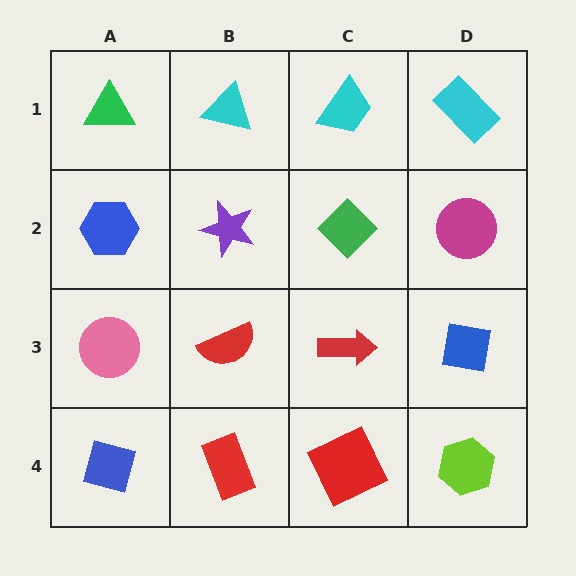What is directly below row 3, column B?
A red rectangle.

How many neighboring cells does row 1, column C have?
3.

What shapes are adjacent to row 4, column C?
A red arrow (row 3, column C), a red rectangle (row 4, column B), a lime hexagon (row 4, column D).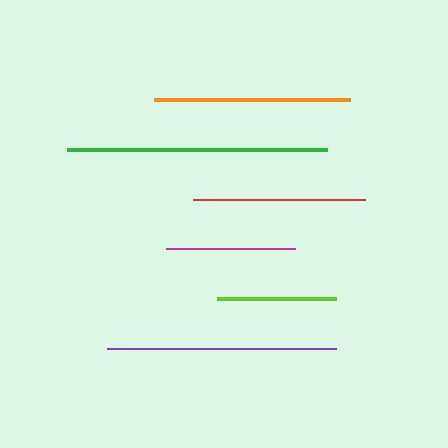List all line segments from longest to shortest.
From longest to shortest: green, purple, orange, red, magenta, lime.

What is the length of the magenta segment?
The magenta segment is approximately 129 pixels long.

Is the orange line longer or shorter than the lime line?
The orange line is longer than the lime line.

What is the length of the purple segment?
The purple segment is approximately 229 pixels long.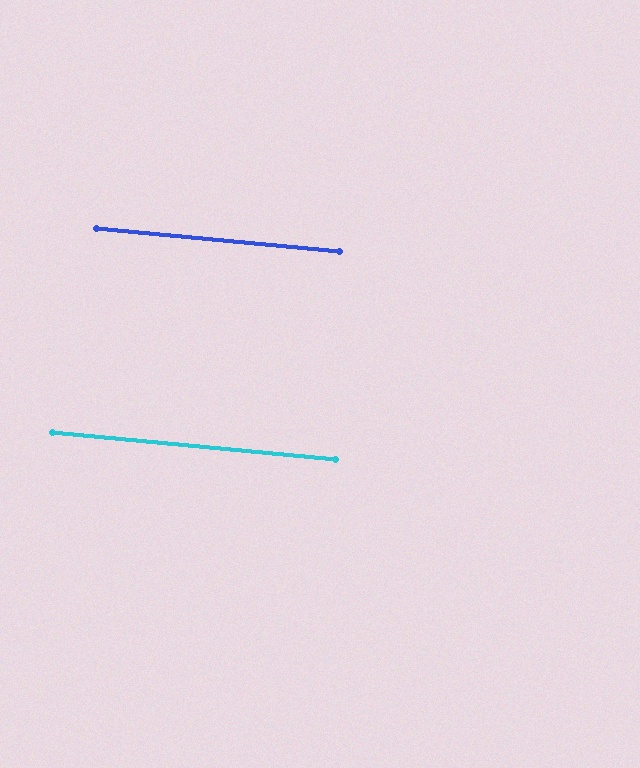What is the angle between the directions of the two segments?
Approximately 0 degrees.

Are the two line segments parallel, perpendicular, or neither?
Parallel — their directions differ by only 0.1°.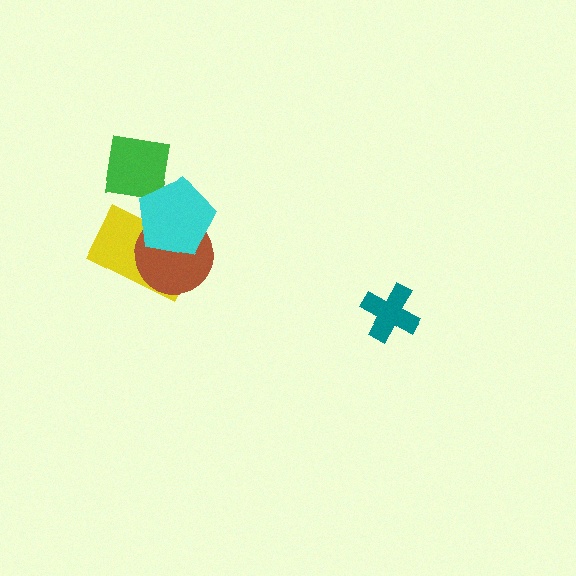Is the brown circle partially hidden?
Yes, it is partially covered by another shape.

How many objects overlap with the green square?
0 objects overlap with the green square.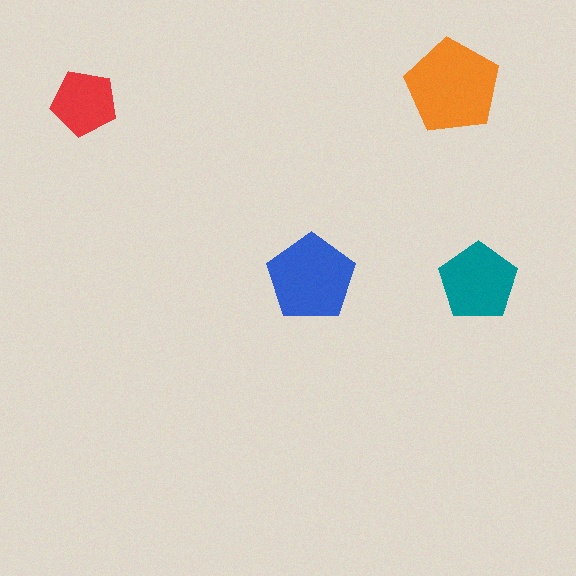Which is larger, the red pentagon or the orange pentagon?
The orange one.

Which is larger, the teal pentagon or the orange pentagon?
The orange one.